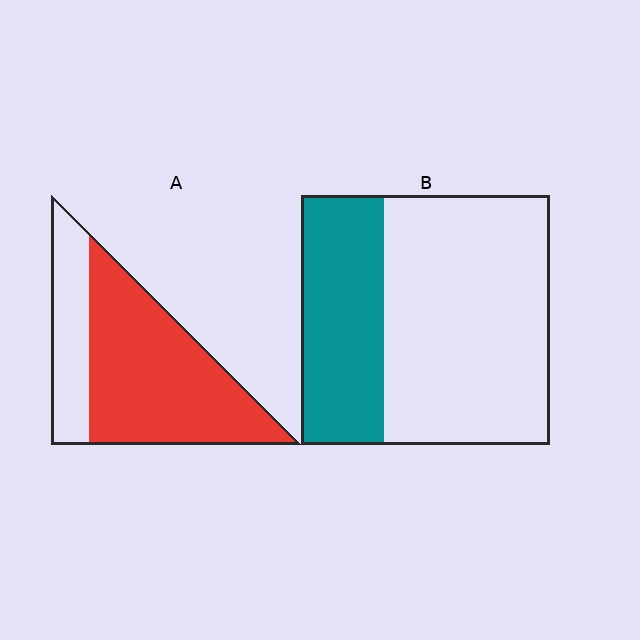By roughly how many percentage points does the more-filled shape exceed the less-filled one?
By roughly 40 percentage points (A over B).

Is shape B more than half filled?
No.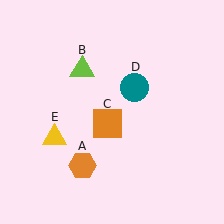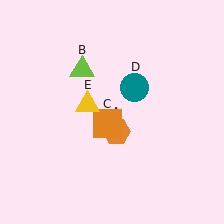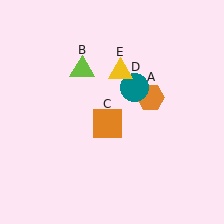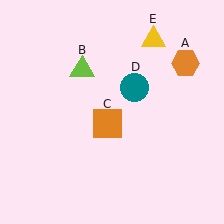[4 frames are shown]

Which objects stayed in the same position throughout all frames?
Lime triangle (object B) and orange square (object C) and teal circle (object D) remained stationary.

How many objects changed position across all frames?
2 objects changed position: orange hexagon (object A), yellow triangle (object E).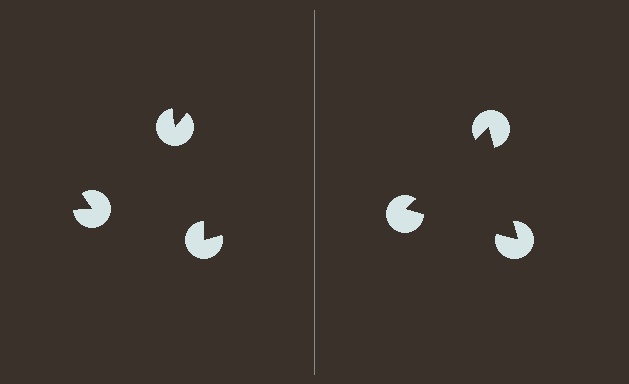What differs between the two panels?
The pac-man discs are positioned identically on both sides; only the wedge orientations differ. On the right they align to a triangle; on the left they are misaligned.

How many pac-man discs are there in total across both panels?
6 — 3 on each side.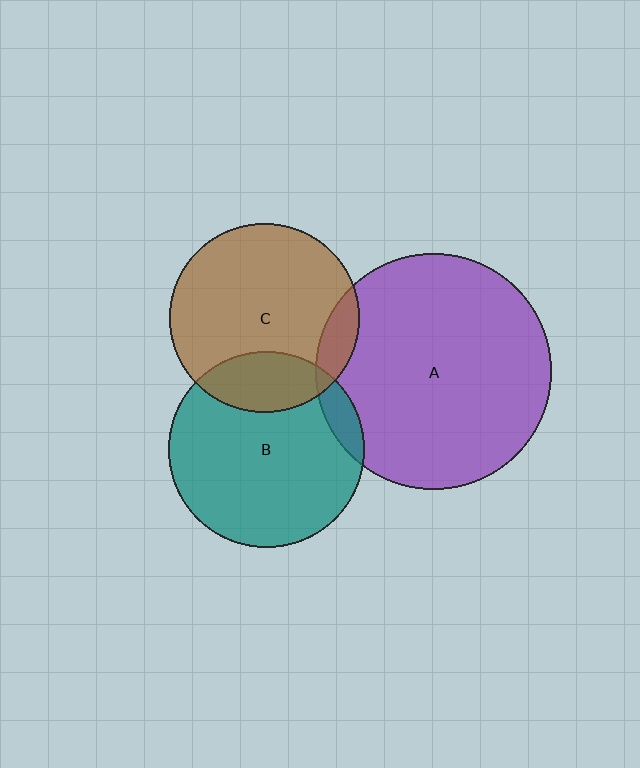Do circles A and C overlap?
Yes.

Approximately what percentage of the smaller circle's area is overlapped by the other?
Approximately 10%.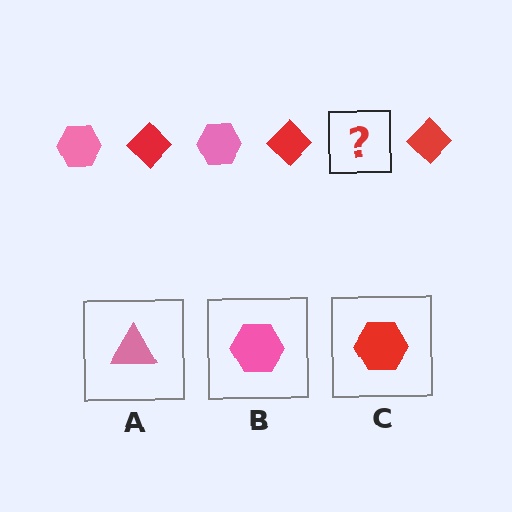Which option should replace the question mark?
Option B.